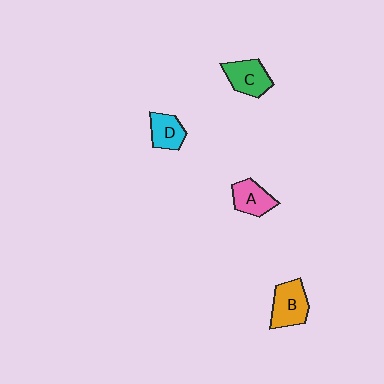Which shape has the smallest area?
Shape D (cyan).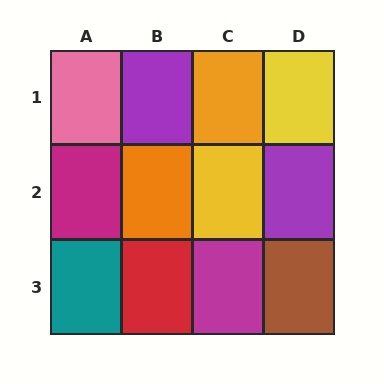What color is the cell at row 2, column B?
Orange.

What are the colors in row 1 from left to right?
Pink, purple, orange, yellow.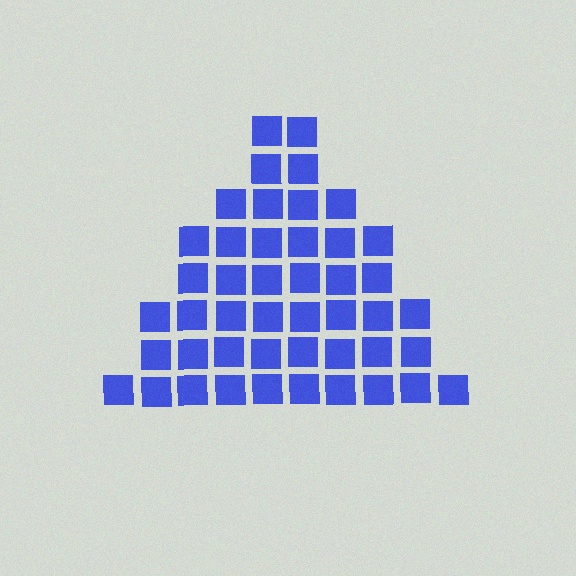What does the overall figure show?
The overall figure shows a triangle.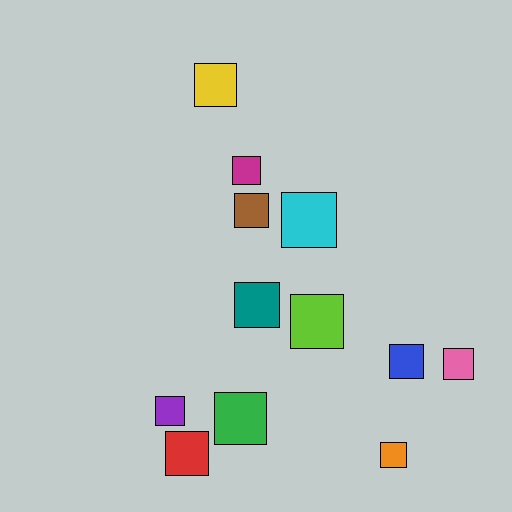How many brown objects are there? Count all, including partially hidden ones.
There is 1 brown object.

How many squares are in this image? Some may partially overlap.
There are 12 squares.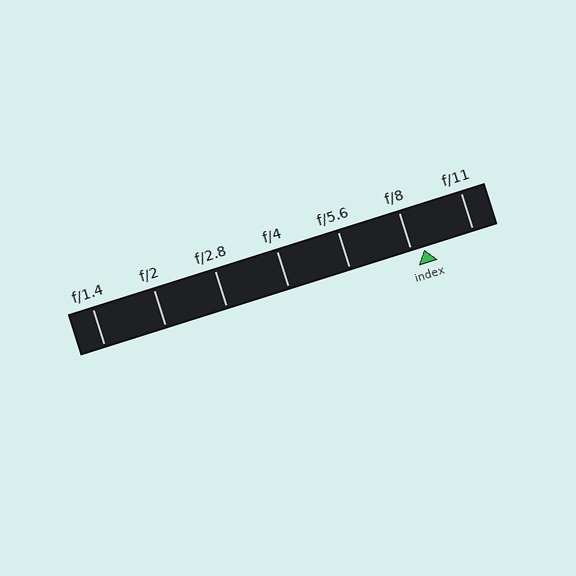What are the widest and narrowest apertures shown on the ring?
The widest aperture shown is f/1.4 and the narrowest is f/11.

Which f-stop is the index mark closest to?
The index mark is closest to f/8.